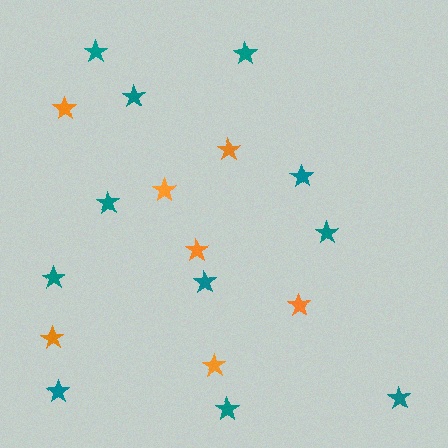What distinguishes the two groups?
There are 2 groups: one group of orange stars (7) and one group of teal stars (11).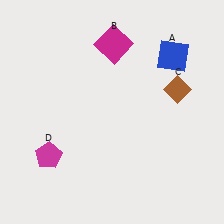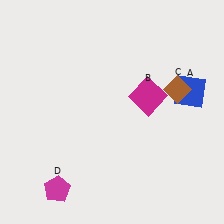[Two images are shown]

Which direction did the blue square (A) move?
The blue square (A) moved down.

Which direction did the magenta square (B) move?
The magenta square (B) moved down.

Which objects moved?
The objects that moved are: the blue square (A), the magenta square (B), the magenta pentagon (D).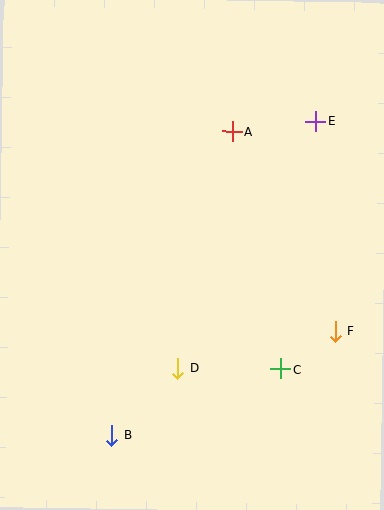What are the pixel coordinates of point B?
Point B is at (112, 435).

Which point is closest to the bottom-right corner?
Point C is closest to the bottom-right corner.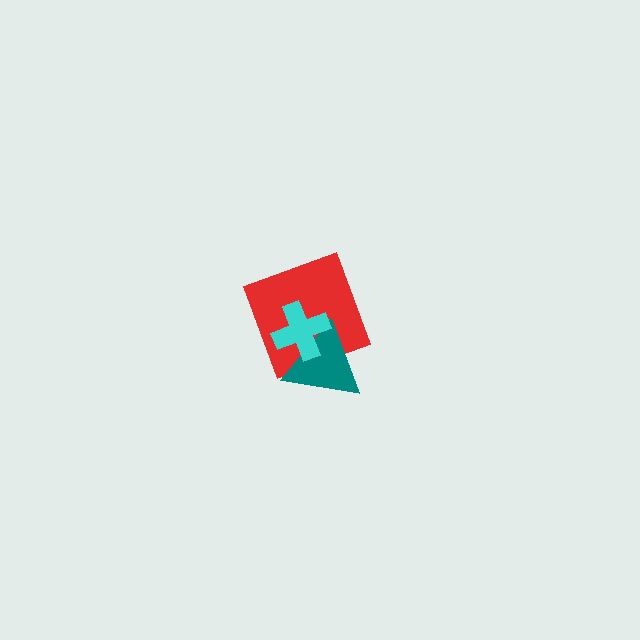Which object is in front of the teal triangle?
The cyan cross is in front of the teal triangle.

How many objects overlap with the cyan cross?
2 objects overlap with the cyan cross.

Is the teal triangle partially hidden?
Yes, it is partially covered by another shape.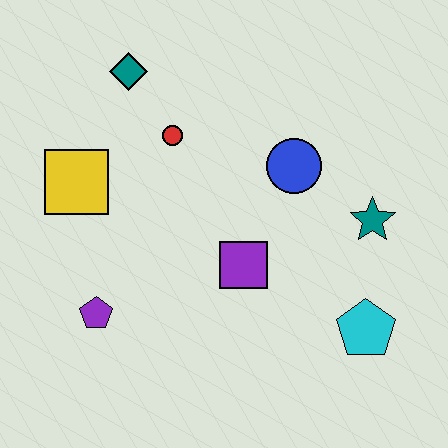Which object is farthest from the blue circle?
The purple pentagon is farthest from the blue circle.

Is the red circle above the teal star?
Yes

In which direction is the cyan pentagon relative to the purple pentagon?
The cyan pentagon is to the right of the purple pentagon.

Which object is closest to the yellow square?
The red circle is closest to the yellow square.